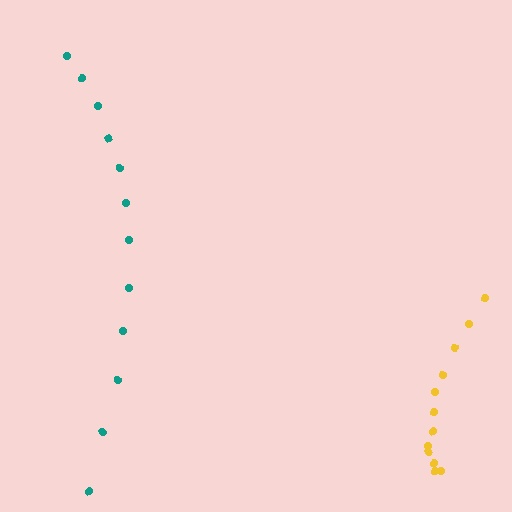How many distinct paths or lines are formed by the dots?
There are 2 distinct paths.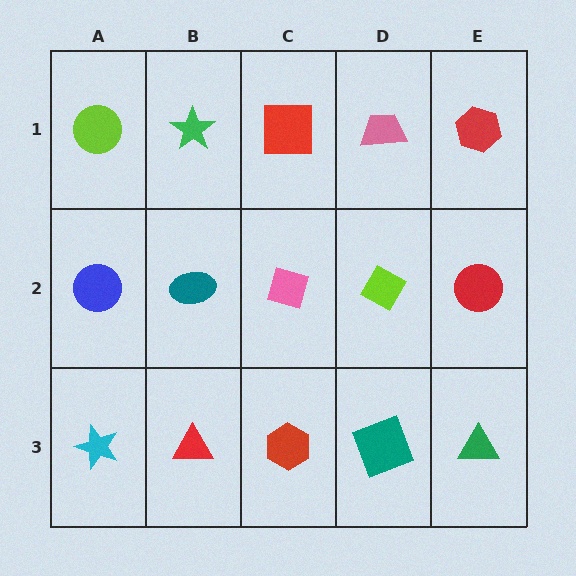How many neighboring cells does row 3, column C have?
3.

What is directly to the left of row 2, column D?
A pink diamond.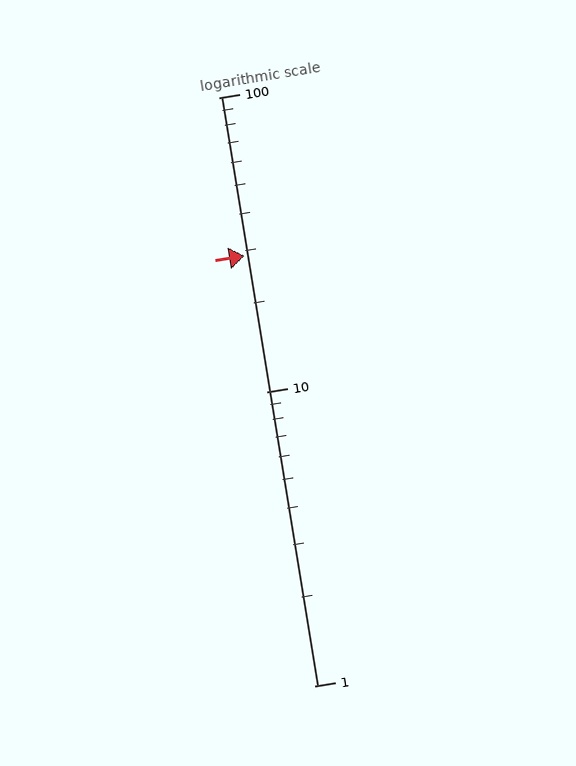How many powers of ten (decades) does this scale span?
The scale spans 2 decades, from 1 to 100.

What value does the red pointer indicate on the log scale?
The pointer indicates approximately 29.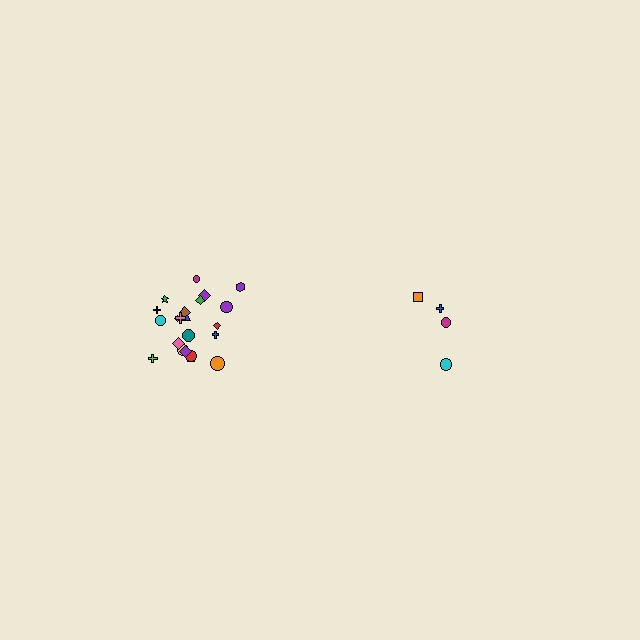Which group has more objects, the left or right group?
The left group.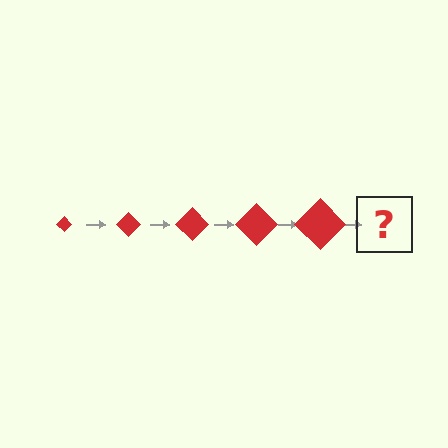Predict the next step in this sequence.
The next step is a red diamond, larger than the previous one.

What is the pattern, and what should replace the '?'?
The pattern is that the diamond gets progressively larger each step. The '?' should be a red diamond, larger than the previous one.